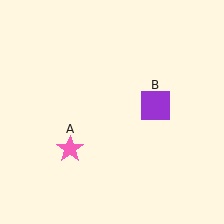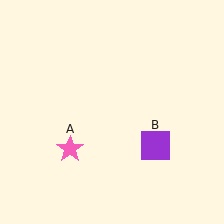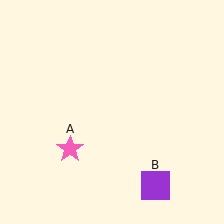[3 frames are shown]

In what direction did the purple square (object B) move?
The purple square (object B) moved down.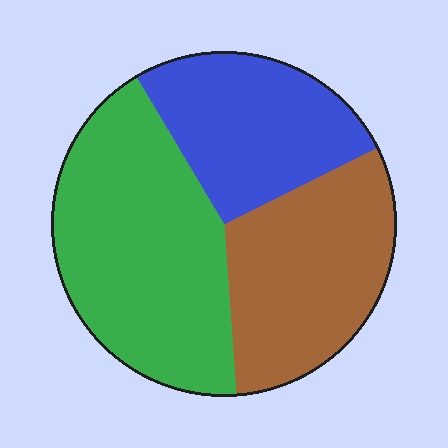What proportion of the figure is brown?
Brown covers 31% of the figure.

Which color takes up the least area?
Blue, at roughly 25%.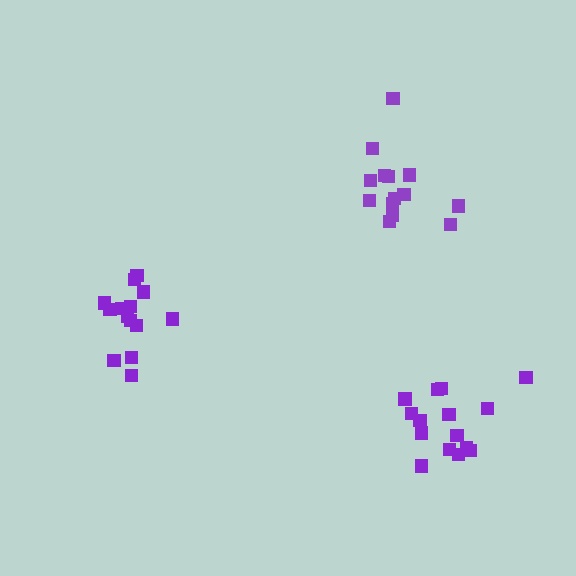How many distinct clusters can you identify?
There are 3 distinct clusters.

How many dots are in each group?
Group 1: 14 dots, Group 2: 14 dots, Group 3: 15 dots (43 total).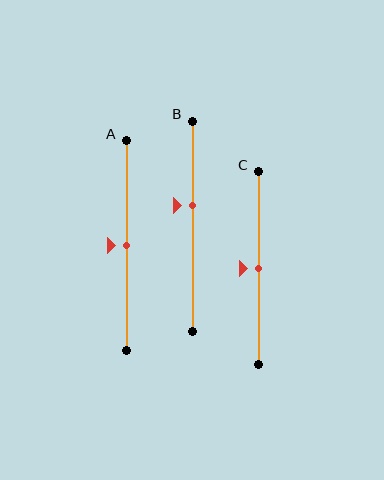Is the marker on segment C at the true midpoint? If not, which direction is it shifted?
Yes, the marker on segment C is at the true midpoint.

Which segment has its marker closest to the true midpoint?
Segment A has its marker closest to the true midpoint.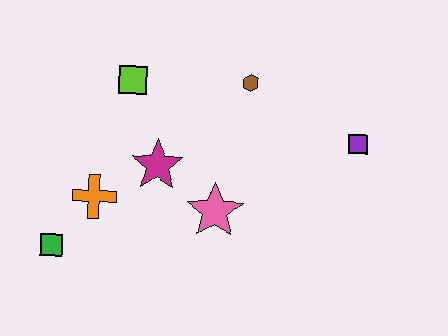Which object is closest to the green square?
The orange cross is closest to the green square.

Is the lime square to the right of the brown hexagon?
No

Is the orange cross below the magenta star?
Yes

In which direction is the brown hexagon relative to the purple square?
The brown hexagon is to the left of the purple square.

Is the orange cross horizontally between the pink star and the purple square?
No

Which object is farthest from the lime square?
The purple square is farthest from the lime square.